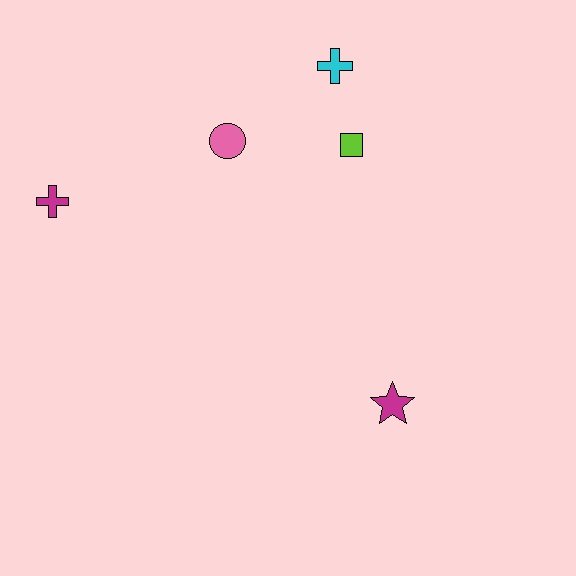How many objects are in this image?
There are 5 objects.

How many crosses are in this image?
There are 2 crosses.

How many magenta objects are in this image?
There are 2 magenta objects.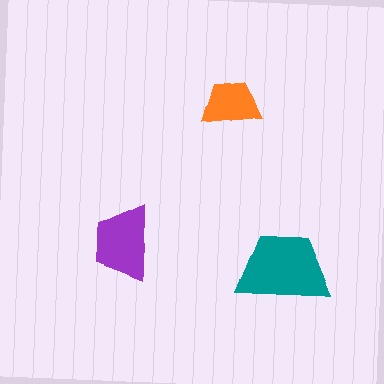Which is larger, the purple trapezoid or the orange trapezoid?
The purple one.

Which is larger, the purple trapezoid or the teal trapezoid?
The teal one.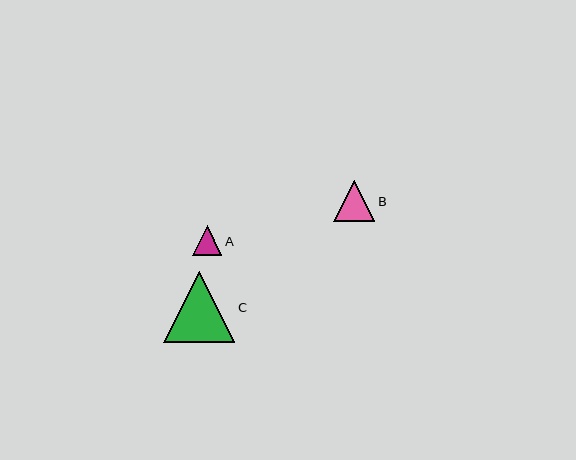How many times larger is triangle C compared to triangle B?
Triangle C is approximately 1.7 times the size of triangle B.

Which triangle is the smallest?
Triangle A is the smallest with a size of approximately 29 pixels.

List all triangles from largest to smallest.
From largest to smallest: C, B, A.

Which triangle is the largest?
Triangle C is the largest with a size of approximately 72 pixels.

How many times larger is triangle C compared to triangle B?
Triangle C is approximately 1.7 times the size of triangle B.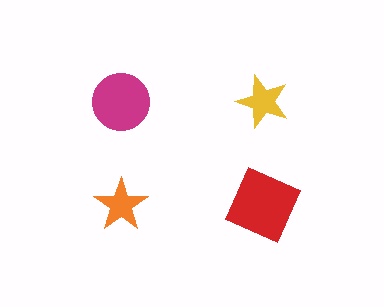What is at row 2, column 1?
An orange star.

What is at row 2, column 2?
A red square.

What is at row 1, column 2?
A yellow star.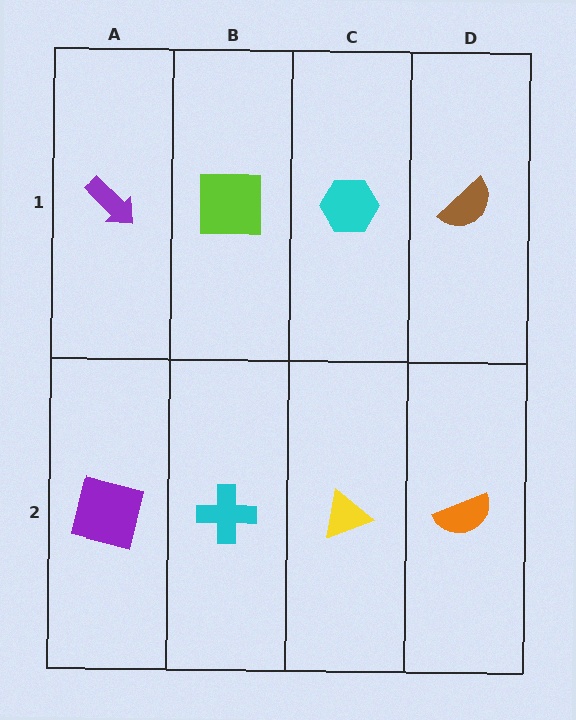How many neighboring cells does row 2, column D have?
2.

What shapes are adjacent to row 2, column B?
A lime square (row 1, column B), a purple square (row 2, column A), a yellow triangle (row 2, column C).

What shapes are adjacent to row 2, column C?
A cyan hexagon (row 1, column C), a cyan cross (row 2, column B), an orange semicircle (row 2, column D).